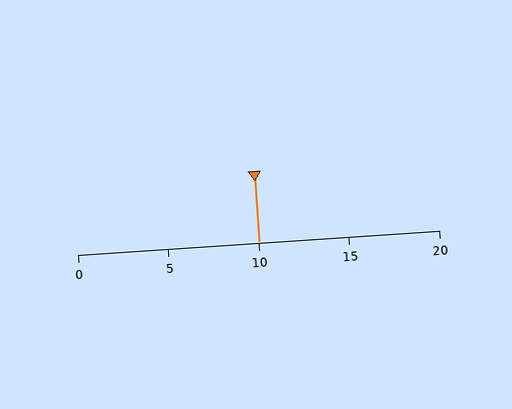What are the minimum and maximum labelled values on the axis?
The axis runs from 0 to 20.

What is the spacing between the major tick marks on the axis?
The major ticks are spaced 5 apart.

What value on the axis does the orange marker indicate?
The marker indicates approximately 10.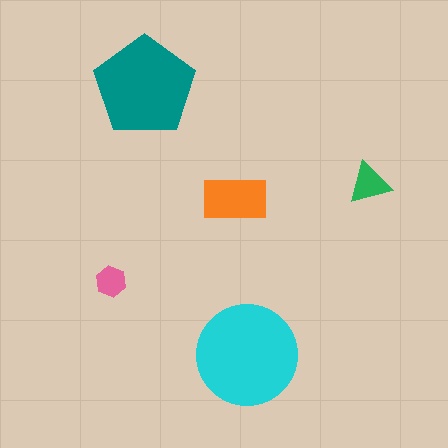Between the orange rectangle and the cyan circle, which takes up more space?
The cyan circle.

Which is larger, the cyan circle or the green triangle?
The cyan circle.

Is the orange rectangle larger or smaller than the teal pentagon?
Smaller.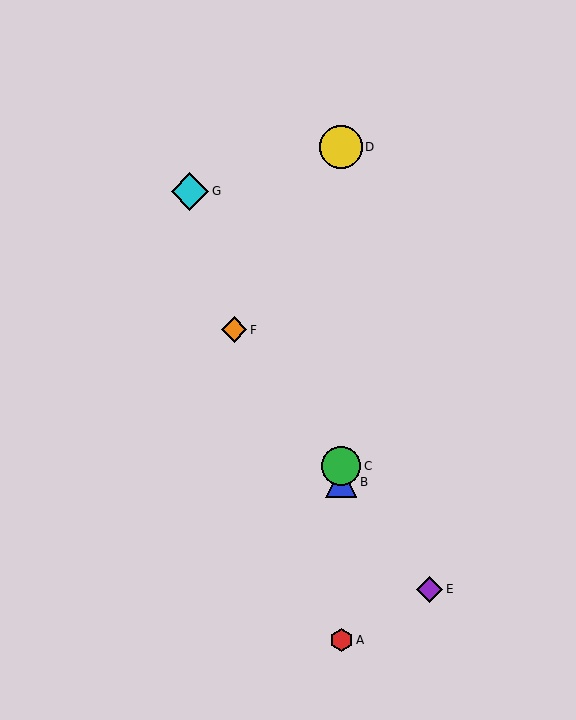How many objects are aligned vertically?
4 objects (A, B, C, D) are aligned vertically.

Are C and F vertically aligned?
No, C is at x≈341 and F is at x≈234.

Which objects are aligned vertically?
Objects A, B, C, D are aligned vertically.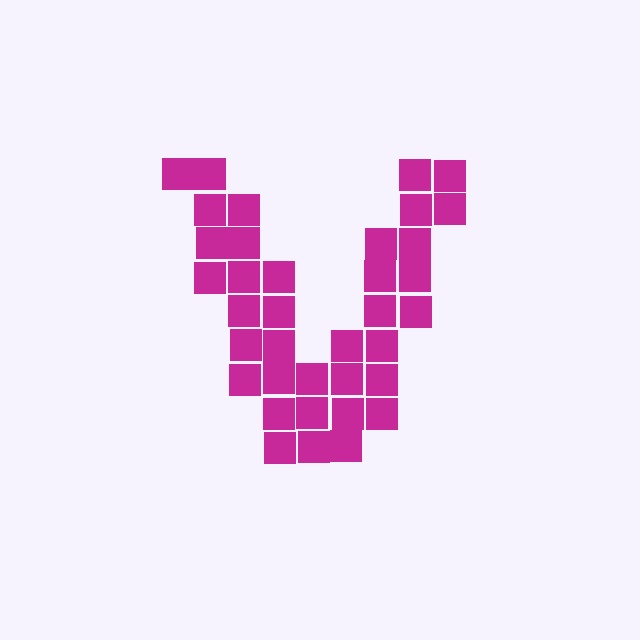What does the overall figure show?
The overall figure shows the letter V.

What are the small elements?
The small elements are squares.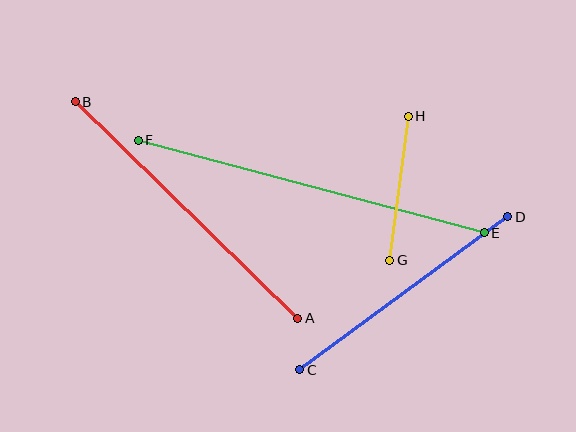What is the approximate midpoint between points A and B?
The midpoint is at approximately (187, 210) pixels.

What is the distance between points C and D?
The distance is approximately 258 pixels.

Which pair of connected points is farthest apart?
Points E and F are farthest apart.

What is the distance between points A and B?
The distance is approximately 310 pixels.